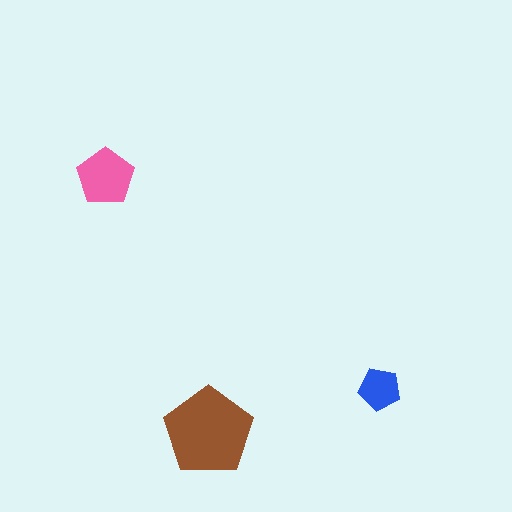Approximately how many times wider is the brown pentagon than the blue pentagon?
About 2 times wider.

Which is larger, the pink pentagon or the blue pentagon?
The pink one.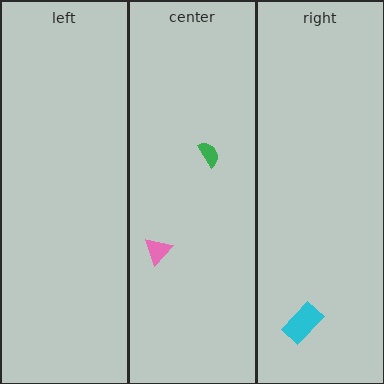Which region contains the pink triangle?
The center region.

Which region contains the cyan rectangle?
The right region.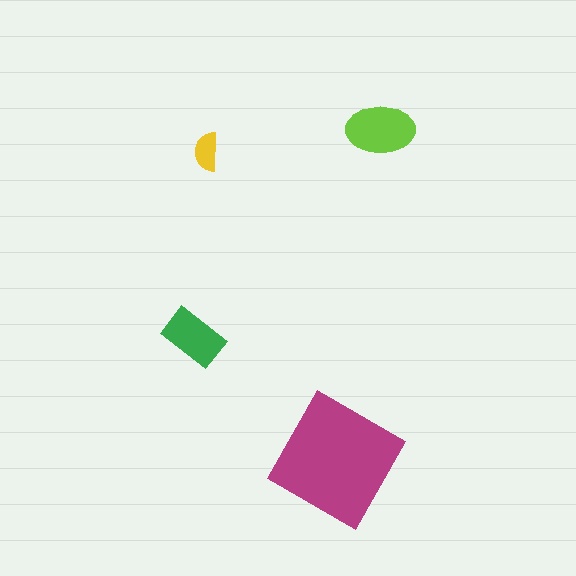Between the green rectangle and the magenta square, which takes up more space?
The magenta square.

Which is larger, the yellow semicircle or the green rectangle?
The green rectangle.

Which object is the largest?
The magenta square.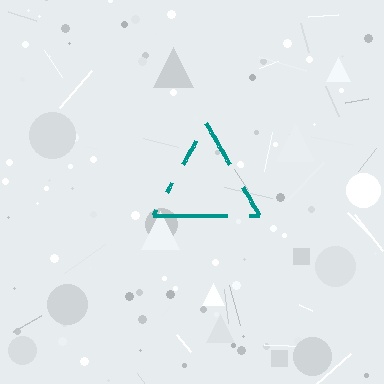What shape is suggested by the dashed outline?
The dashed outline suggests a triangle.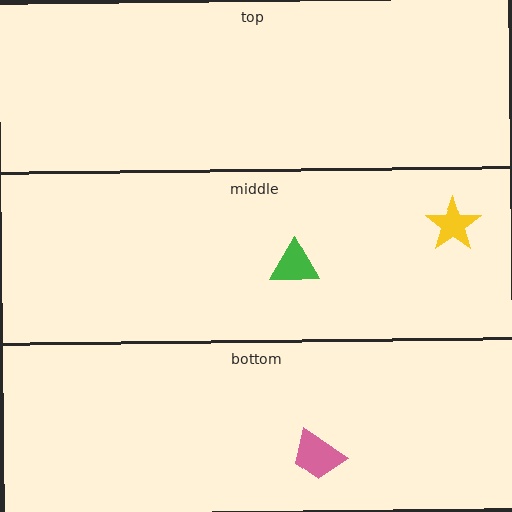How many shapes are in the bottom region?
1.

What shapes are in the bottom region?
The pink trapezoid.